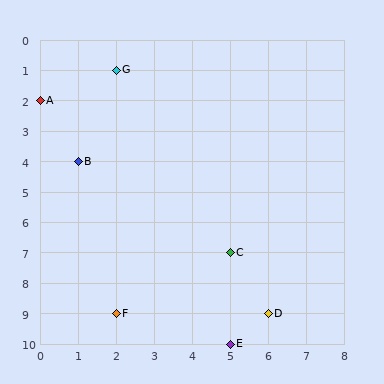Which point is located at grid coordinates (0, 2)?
Point A is at (0, 2).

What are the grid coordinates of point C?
Point C is at grid coordinates (5, 7).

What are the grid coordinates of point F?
Point F is at grid coordinates (2, 9).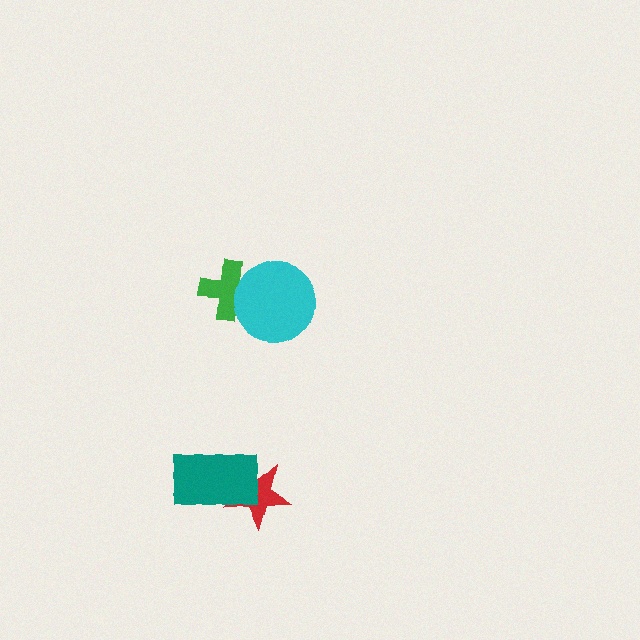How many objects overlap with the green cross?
1 object overlaps with the green cross.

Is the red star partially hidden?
Yes, it is partially covered by another shape.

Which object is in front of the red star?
The teal rectangle is in front of the red star.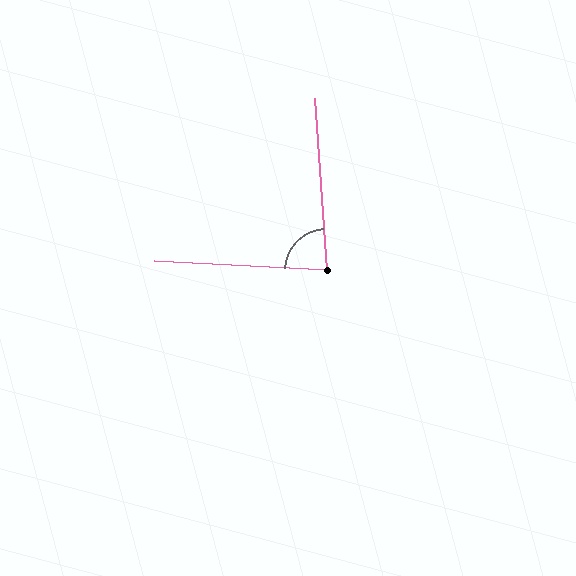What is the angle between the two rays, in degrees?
Approximately 83 degrees.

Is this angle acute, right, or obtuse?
It is acute.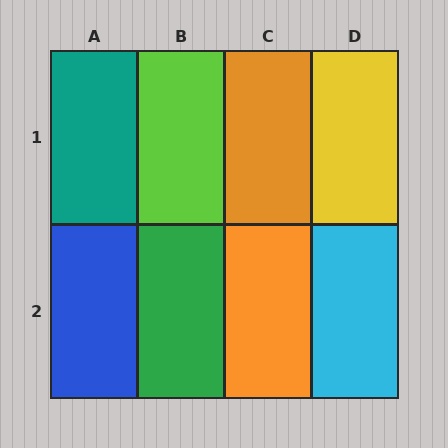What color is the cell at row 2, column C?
Orange.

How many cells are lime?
1 cell is lime.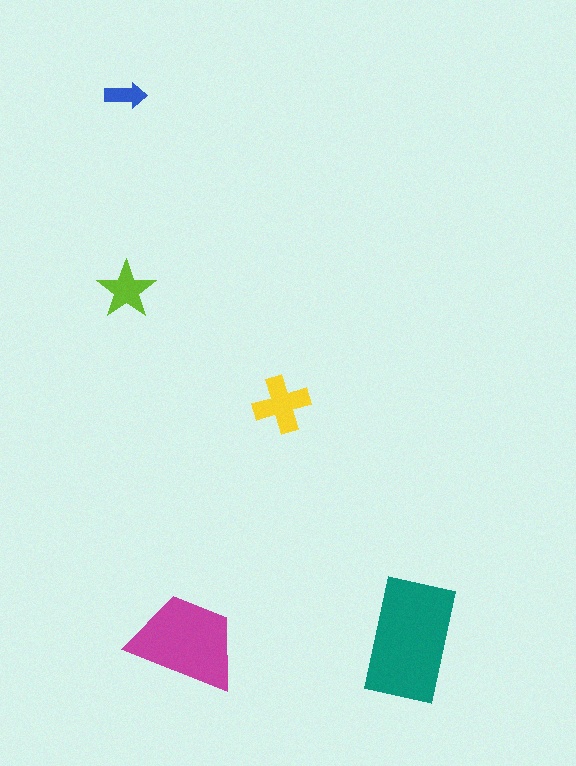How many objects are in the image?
There are 5 objects in the image.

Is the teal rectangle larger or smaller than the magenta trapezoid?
Larger.